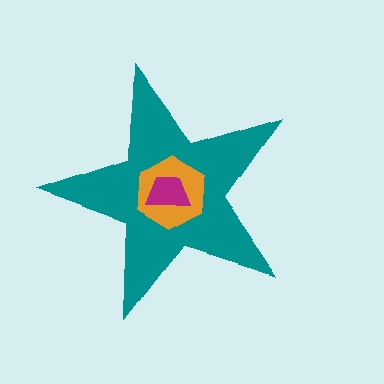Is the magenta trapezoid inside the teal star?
Yes.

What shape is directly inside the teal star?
The orange hexagon.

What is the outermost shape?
The teal star.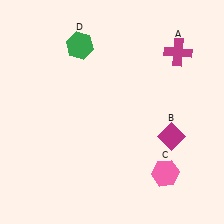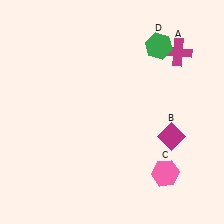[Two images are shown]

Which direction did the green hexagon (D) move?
The green hexagon (D) moved right.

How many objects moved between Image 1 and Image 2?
1 object moved between the two images.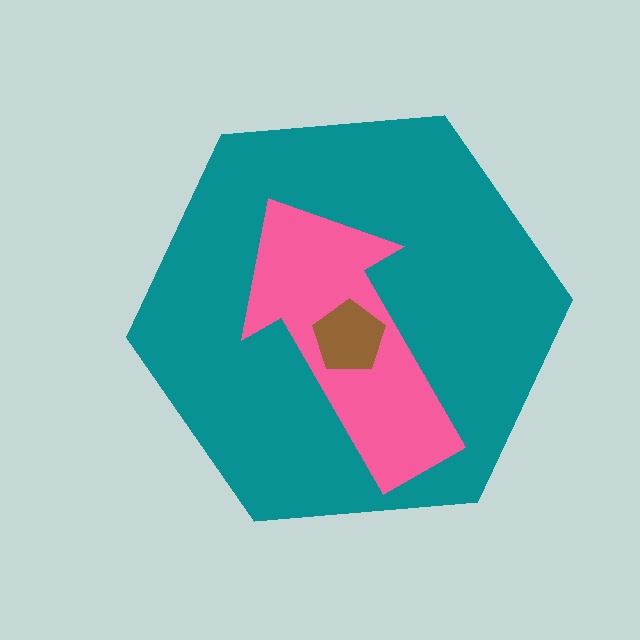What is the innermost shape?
The brown pentagon.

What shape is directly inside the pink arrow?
The brown pentagon.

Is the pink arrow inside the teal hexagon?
Yes.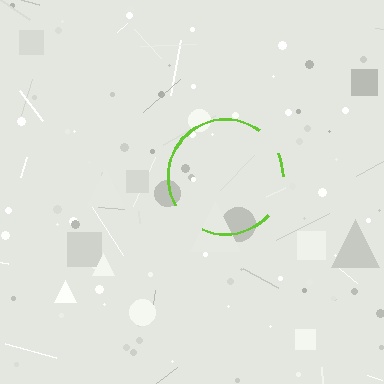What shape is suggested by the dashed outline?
The dashed outline suggests a circle.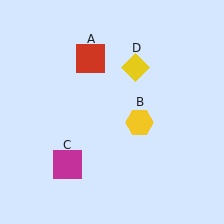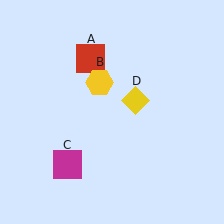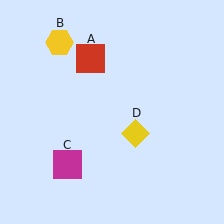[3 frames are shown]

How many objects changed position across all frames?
2 objects changed position: yellow hexagon (object B), yellow diamond (object D).